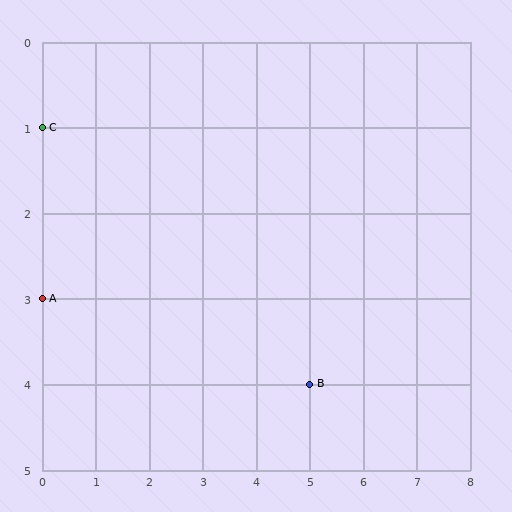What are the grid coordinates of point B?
Point B is at grid coordinates (5, 4).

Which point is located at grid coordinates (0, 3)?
Point A is at (0, 3).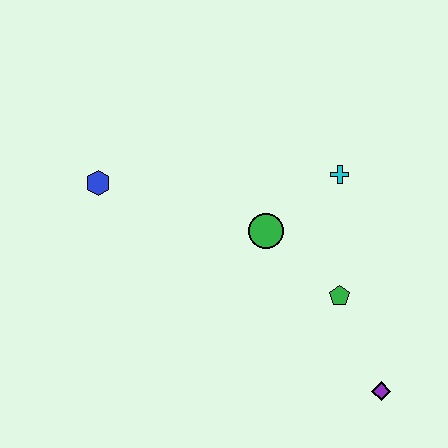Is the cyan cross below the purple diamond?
No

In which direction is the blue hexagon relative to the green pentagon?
The blue hexagon is to the left of the green pentagon.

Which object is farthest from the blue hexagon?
The purple diamond is farthest from the blue hexagon.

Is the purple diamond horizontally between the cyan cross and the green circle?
No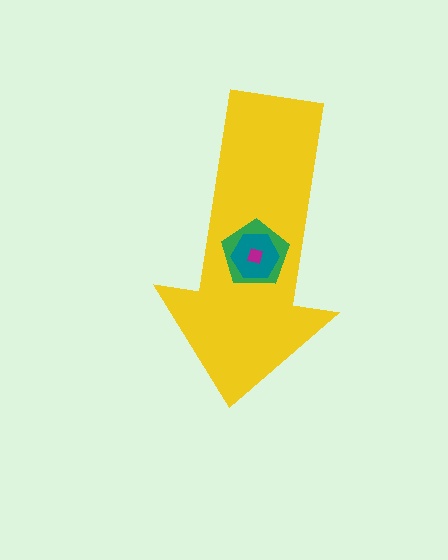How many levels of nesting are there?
4.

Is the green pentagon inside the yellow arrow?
Yes.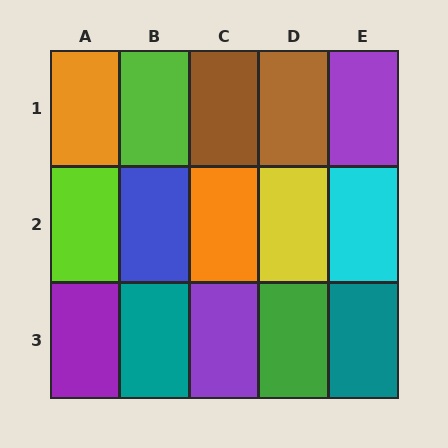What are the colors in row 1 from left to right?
Orange, lime, brown, brown, purple.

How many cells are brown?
2 cells are brown.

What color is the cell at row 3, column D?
Green.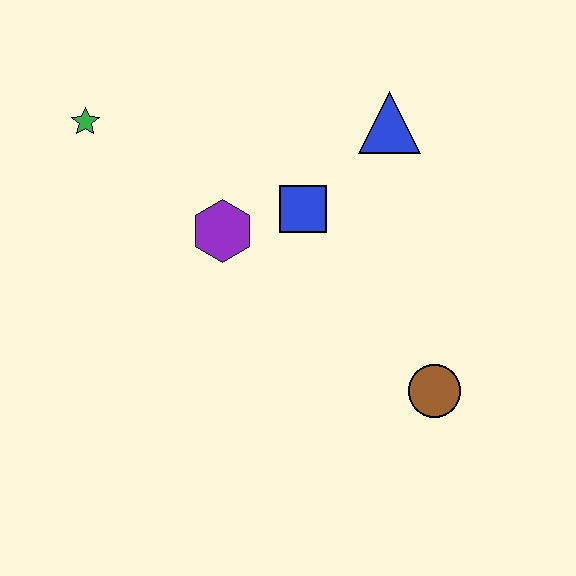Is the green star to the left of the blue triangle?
Yes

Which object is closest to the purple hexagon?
The blue square is closest to the purple hexagon.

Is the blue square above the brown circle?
Yes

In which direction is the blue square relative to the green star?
The blue square is to the right of the green star.